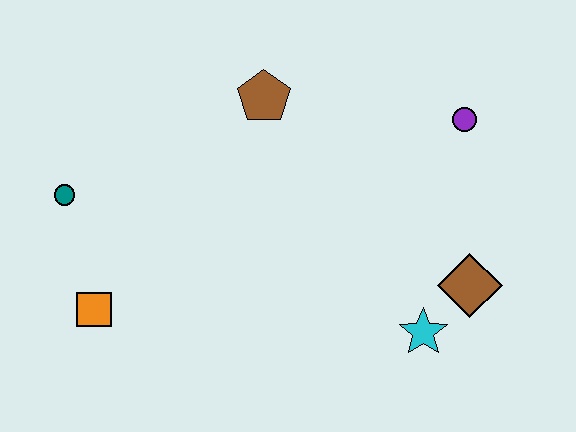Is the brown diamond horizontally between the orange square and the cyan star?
No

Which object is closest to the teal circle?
The orange square is closest to the teal circle.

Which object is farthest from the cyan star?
The teal circle is farthest from the cyan star.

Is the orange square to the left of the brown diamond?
Yes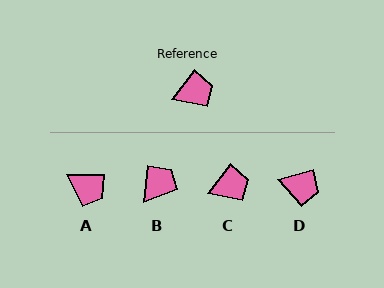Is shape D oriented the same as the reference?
No, it is off by about 36 degrees.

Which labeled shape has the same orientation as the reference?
C.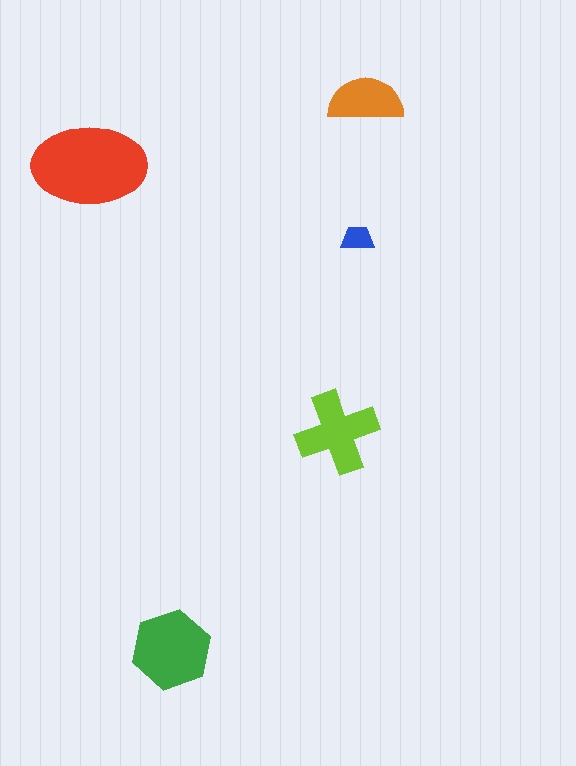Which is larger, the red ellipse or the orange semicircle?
The red ellipse.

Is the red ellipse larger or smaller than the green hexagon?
Larger.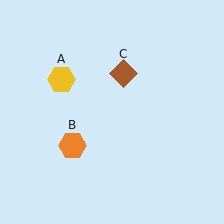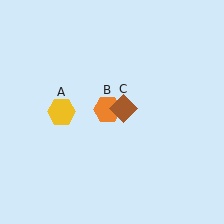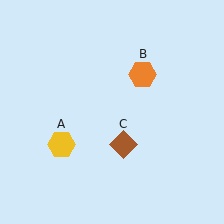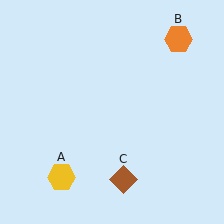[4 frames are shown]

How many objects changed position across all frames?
3 objects changed position: yellow hexagon (object A), orange hexagon (object B), brown diamond (object C).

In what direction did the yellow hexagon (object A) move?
The yellow hexagon (object A) moved down.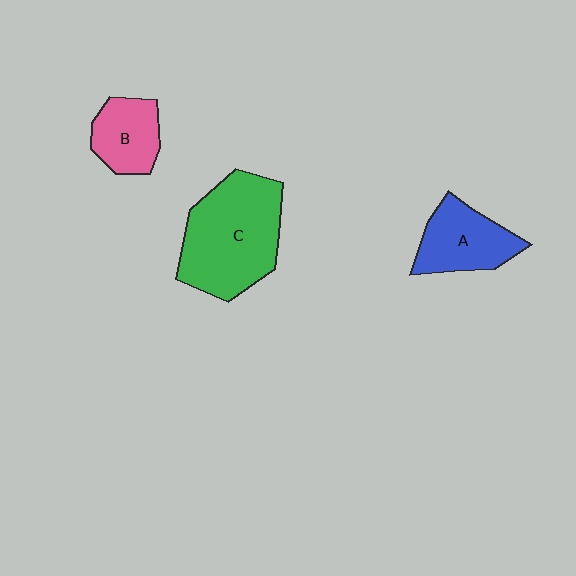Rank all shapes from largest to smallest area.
From largest to smallest: C (green), A (blue), B (pink).